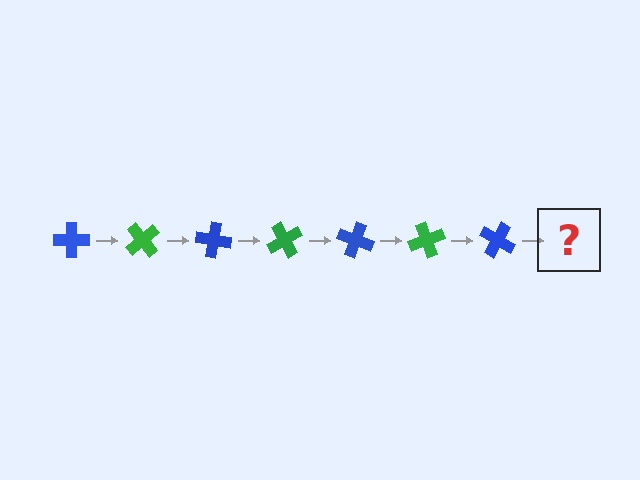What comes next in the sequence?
The next element should be a green cross, rotated 350 degrees from the start.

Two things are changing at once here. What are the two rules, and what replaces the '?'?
The two rules are that it rotates 50 degrees each step and the color cycles through blue and green. The '?' should be a green cross, rotated 350 degrees from the start.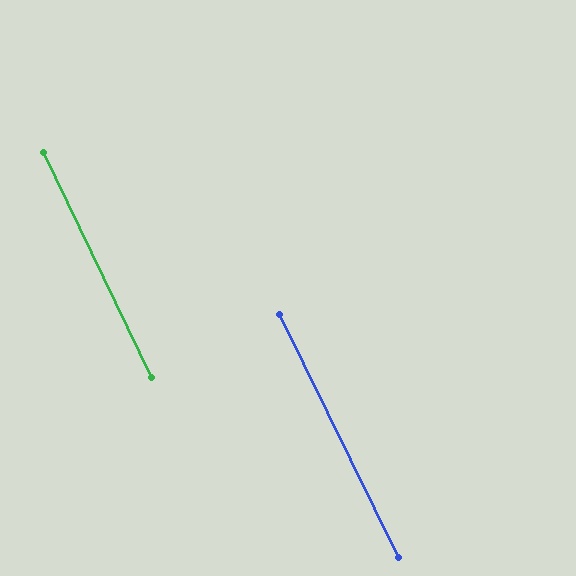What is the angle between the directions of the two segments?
Approximately 0 degrees.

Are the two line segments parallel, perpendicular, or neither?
Parallel — their directions differ by only 0.4°.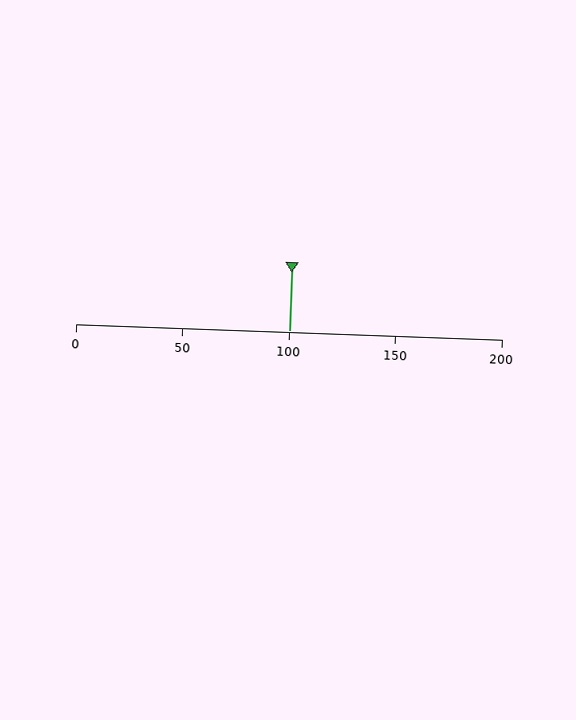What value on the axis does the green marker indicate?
The marker indicates approximately 100.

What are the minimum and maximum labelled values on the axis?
The axis runs from 0 to 200.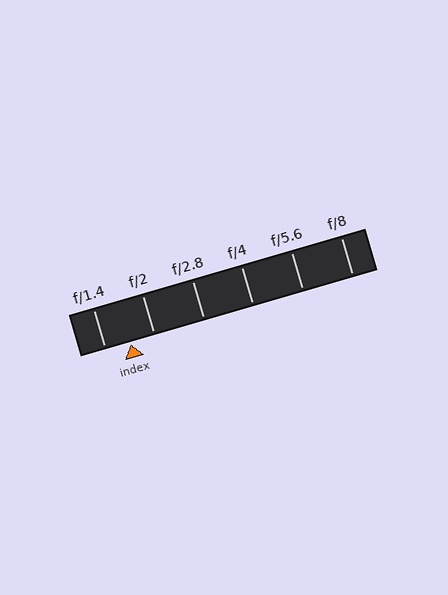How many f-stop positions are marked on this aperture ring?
There are 6 f-stop positions marked.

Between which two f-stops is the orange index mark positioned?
The index mark is between f/1.4 and f/2.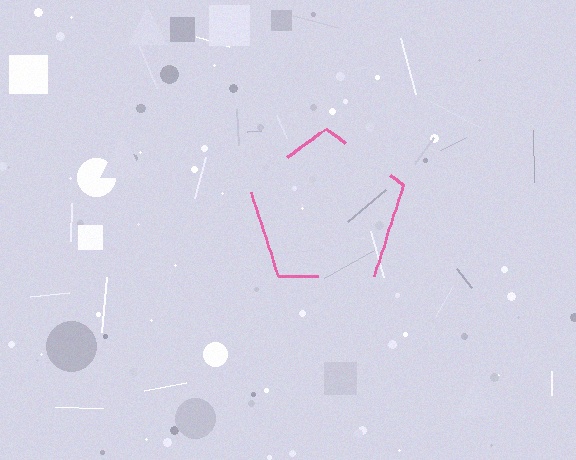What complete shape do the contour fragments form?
The contour fragments form a pentagon.